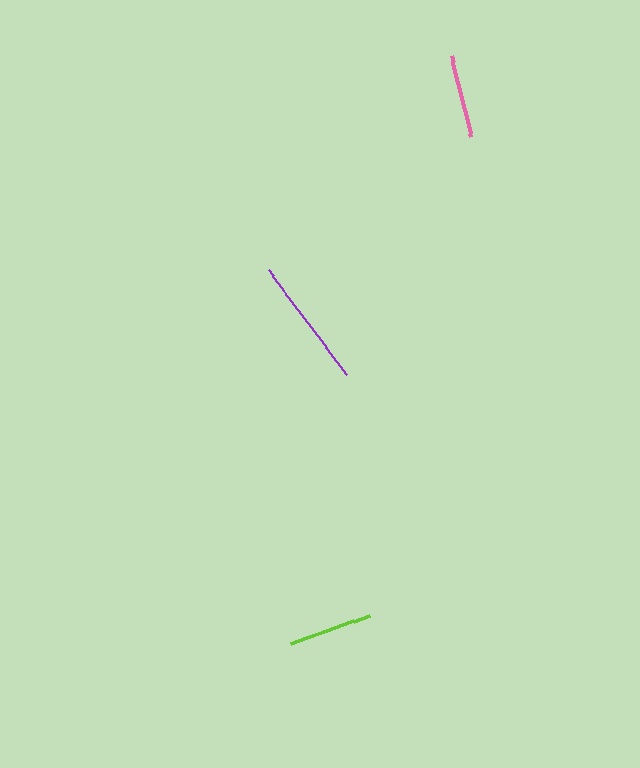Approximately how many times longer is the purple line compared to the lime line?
The purple line is approximately 1.6 times the length of the lime line.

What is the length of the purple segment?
The purple segment is approximately 131 pixels long.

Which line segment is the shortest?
The lime line is the shortest at approximately 83 pixels.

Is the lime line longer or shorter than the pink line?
The pink line is longer than the lime line.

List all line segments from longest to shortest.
From longest to shortest: purple, pink, lime.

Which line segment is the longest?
The purple line is the longest at approximately 131 pixels.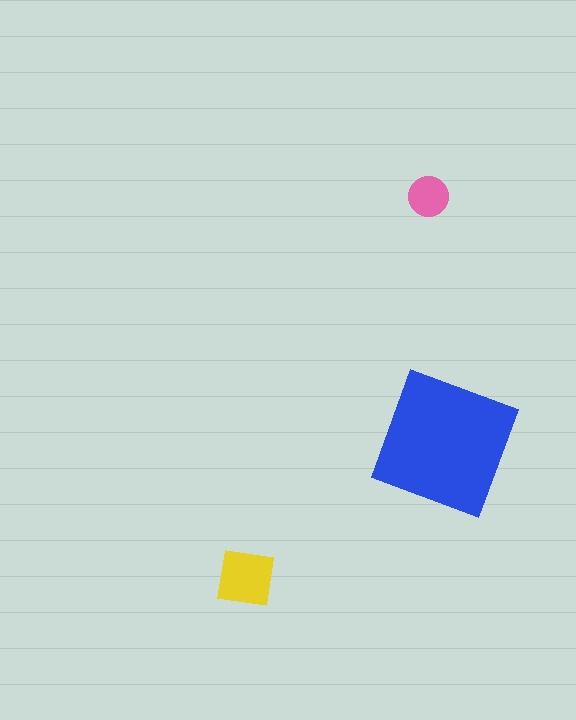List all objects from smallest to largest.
The pink circle, the yellow square, the blue square.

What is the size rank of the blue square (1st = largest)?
1st.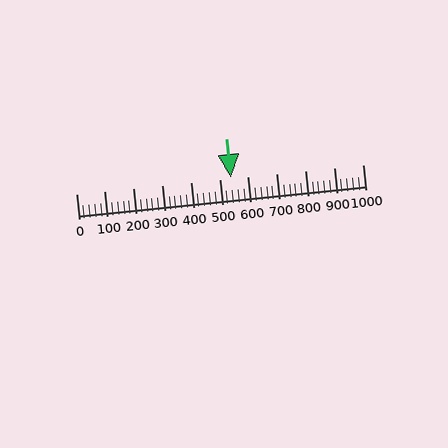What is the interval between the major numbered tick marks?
The major tick marks are spaced 100 units apart.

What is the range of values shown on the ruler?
The ruler shows values from 0 to 1000.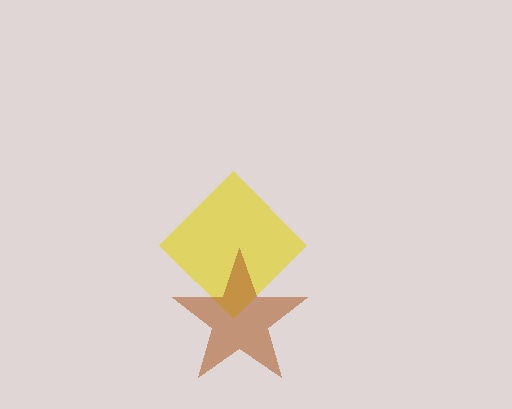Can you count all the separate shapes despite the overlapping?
Yes, there are 2 separate shapes.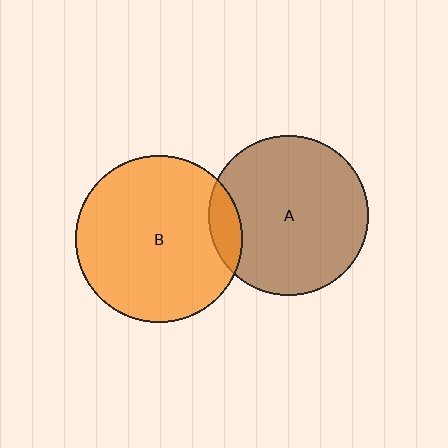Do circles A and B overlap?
Yes.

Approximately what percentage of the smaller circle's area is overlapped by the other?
Approximately 10%.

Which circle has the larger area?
Circle B (orange).